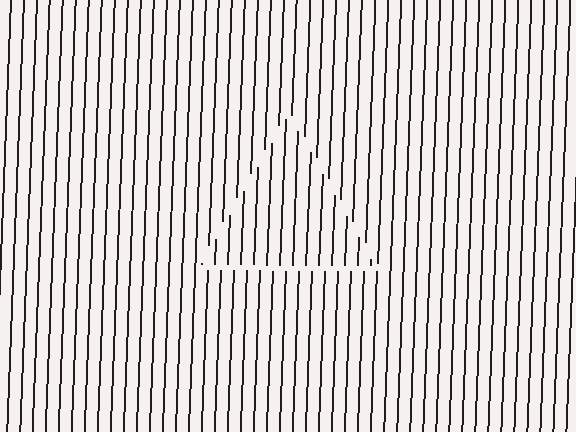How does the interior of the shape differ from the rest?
The interior of the shape contains the same grating, shifted by half a period — the contour is defined by the phase discontinuity where line-ends from the inner and outer gratings abut.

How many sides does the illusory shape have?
3 sides — the line-ends trace a triangle.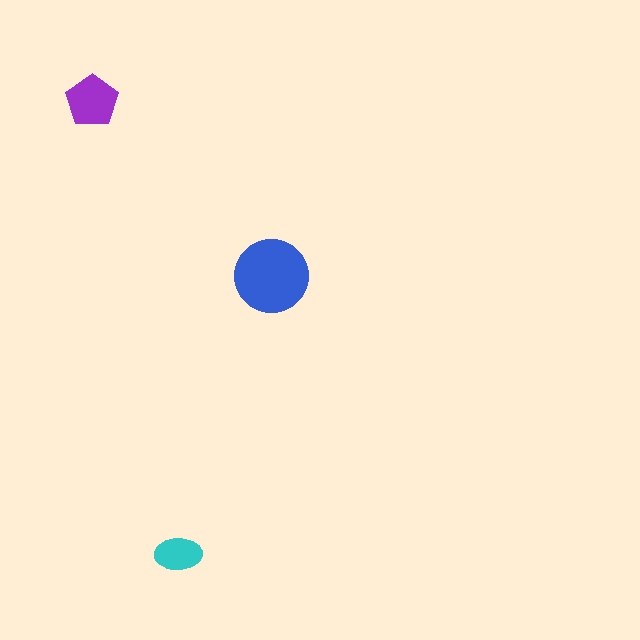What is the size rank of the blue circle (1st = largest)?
1st.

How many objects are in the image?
There are 3 objects in the image.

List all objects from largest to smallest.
The blue circle, the purple pentagon, the cyan ellipse.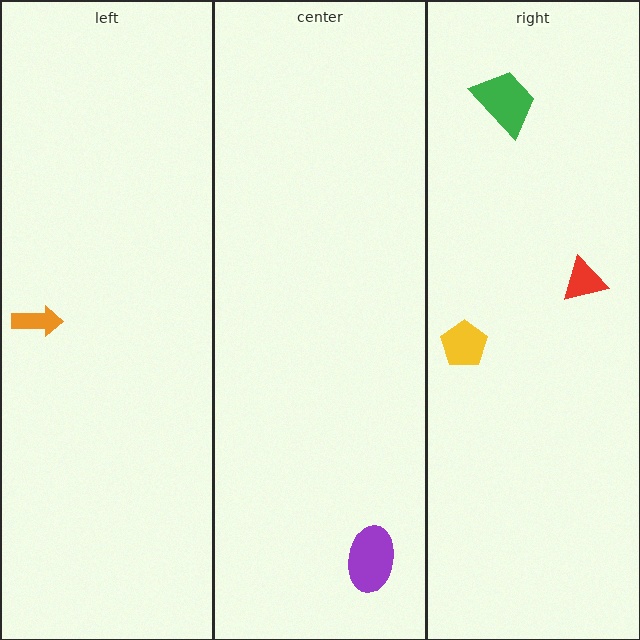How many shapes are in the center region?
1.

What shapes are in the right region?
The yellow pentagon, the red triangle, the green trapezoid.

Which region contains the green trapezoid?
The right region.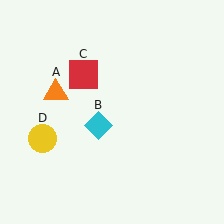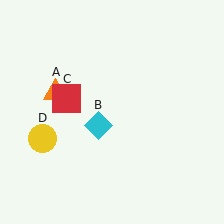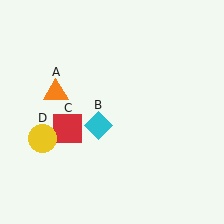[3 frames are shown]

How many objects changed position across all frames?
1 object changed position: red square (object C).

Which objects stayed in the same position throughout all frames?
Orange triangle (object A) and cyan diamond (object B) and yellow circle (object D) remained stationary.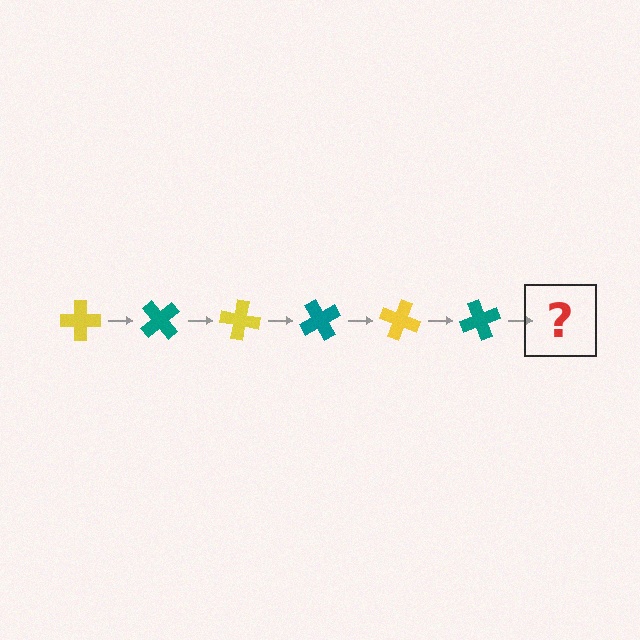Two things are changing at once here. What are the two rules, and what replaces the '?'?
The two rules are that it rotates 50 degrees each step and the color cycles through yellow and teal. The '?' should be a yellow cross, rotated 300 degrees from the start.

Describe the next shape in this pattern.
It should be a yellow cross, rotated 300 degrees from the start.